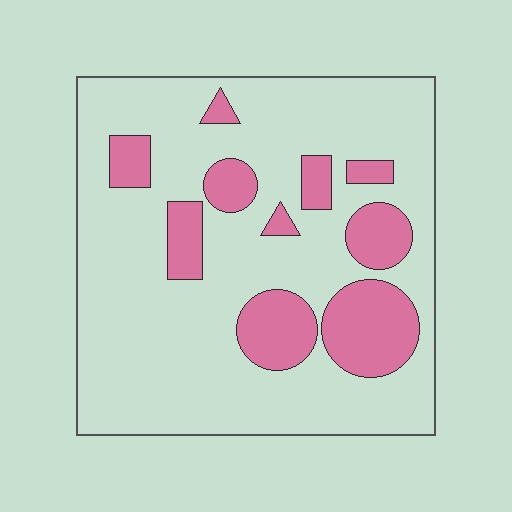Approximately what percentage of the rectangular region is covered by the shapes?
Approximately 20%.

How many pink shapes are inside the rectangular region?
10.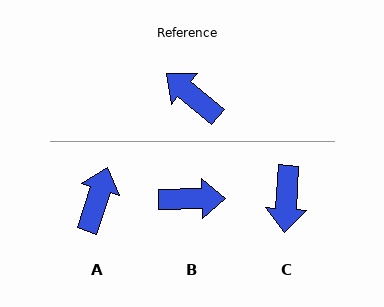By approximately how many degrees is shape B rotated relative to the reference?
Approximately 139 degrees clockwise.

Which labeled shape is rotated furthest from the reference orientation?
B, about 139 degrees away.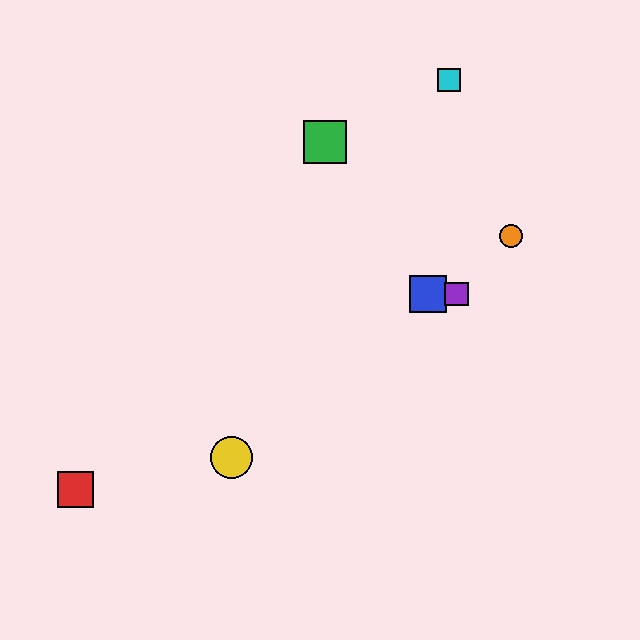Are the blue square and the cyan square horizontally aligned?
No, the blue square is at y≈294 and the cyan square is at y≈80.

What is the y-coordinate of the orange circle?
The orange circle is at y≈236.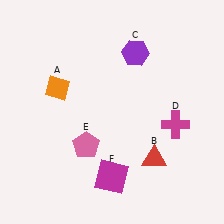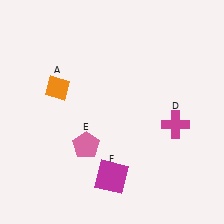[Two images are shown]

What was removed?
The purple hexagon (C), the red triangle (B) were removed in Image 2.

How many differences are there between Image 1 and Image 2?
There are 2 differences between the two images.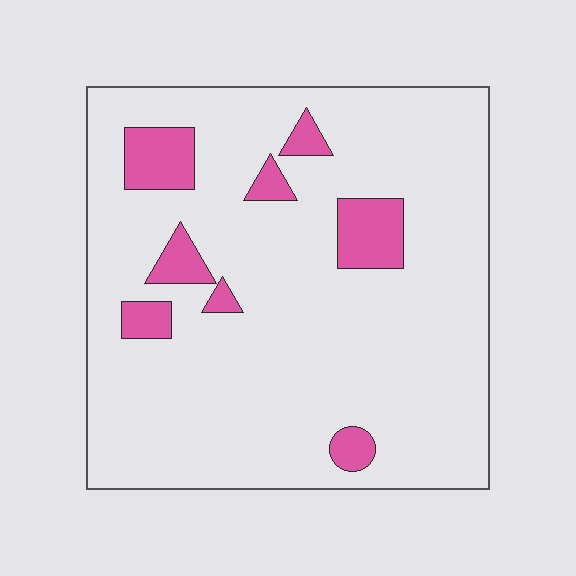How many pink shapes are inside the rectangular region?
8.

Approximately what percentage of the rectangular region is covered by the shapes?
Approximately 10%.